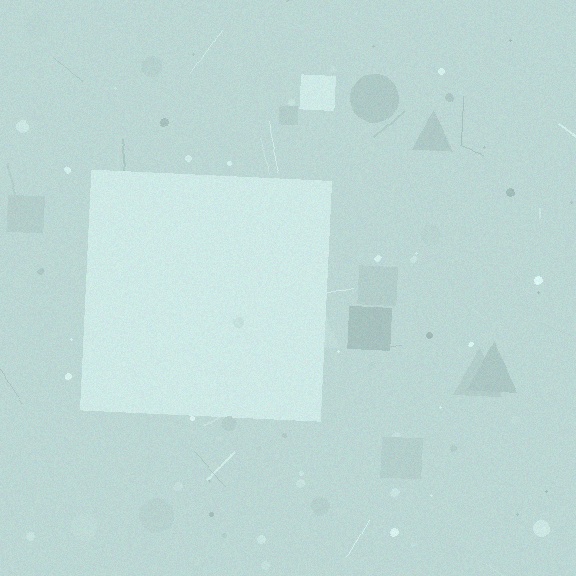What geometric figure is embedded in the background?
A square is embedded in the background.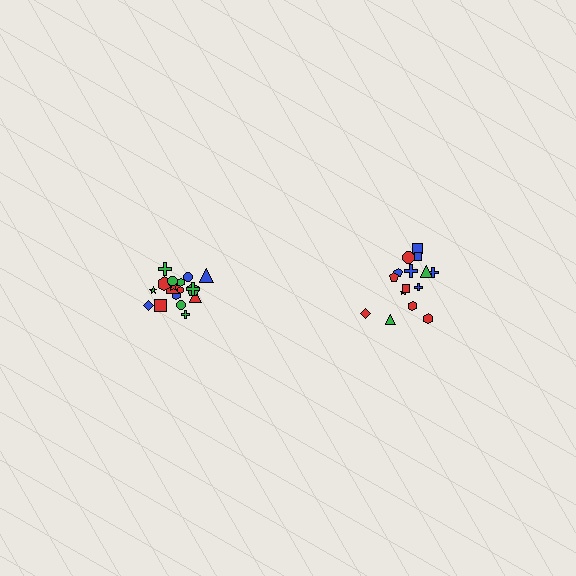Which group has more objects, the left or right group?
The left group.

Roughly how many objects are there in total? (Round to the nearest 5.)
Roughly 35 objects in total.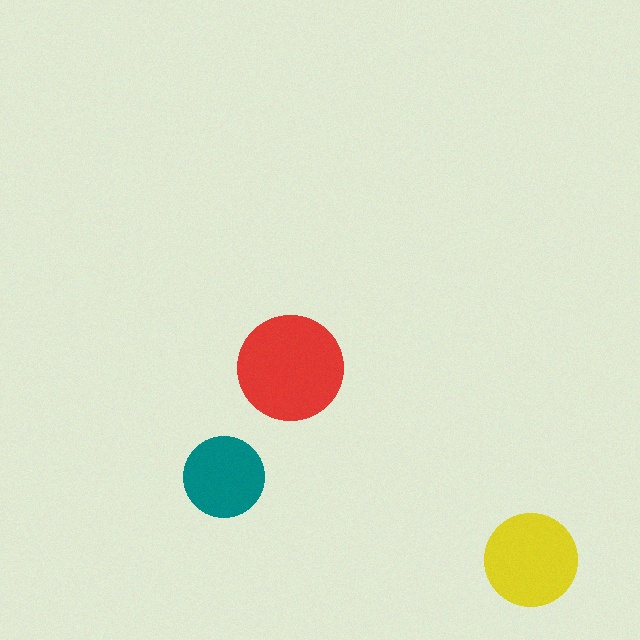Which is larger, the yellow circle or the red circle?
The red one.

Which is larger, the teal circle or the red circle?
The red one.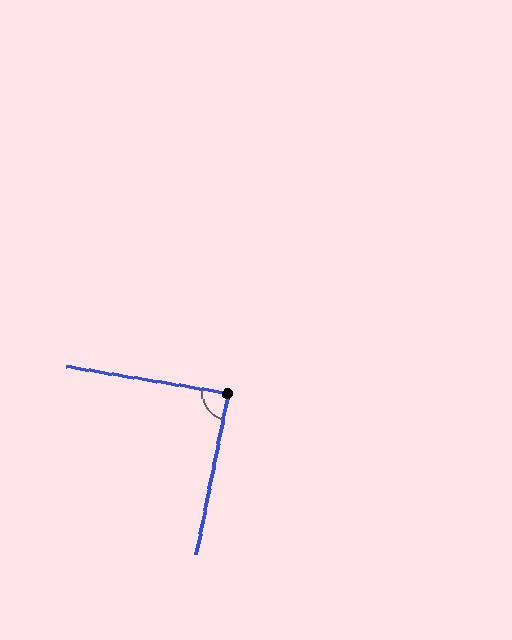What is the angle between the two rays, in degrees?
Approximately 88 degrees.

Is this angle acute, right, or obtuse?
It is approximately a right angle.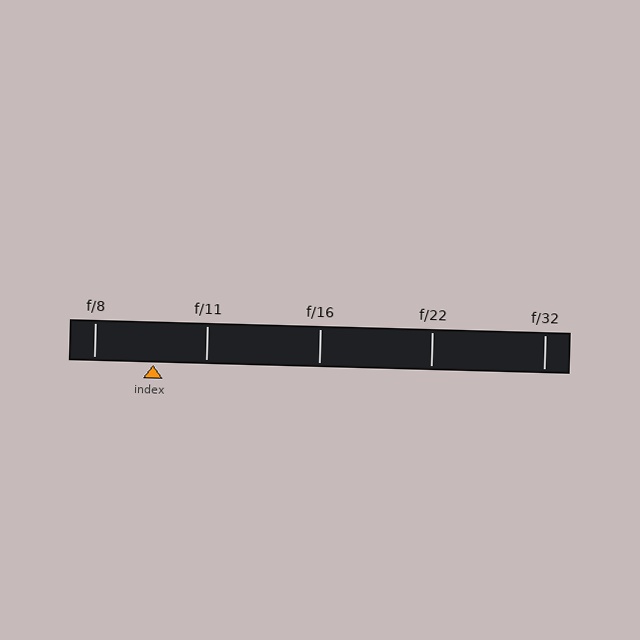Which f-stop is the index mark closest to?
The index mark is closest to f/11.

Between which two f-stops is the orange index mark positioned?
The index mark is between f/8 and f/11.